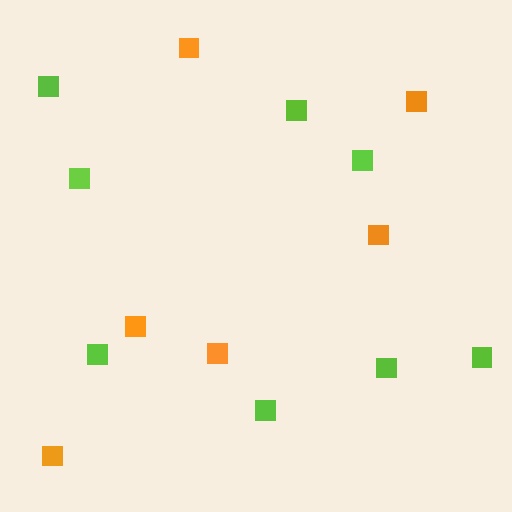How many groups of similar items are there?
There are 2 groups: one group of lime squares (8) and one group of orange squares (6).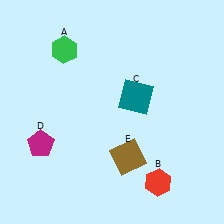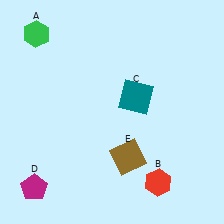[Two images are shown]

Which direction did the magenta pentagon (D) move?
The magenta pentagon (D) moved down.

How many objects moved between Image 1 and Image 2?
2 objects moved between the two images.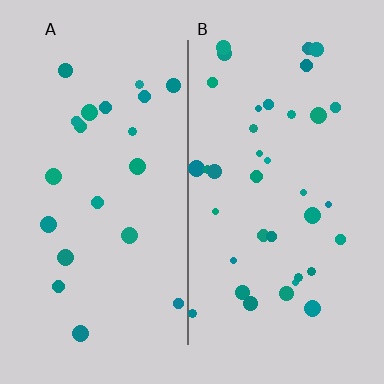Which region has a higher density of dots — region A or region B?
B (the right).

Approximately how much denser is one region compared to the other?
Approximately 1.8× — region B over region A.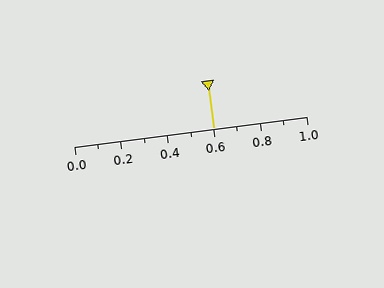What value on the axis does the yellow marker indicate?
The marker indicates approximately 0.6.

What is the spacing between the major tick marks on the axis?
The major ticks are spaced 0.2 apart.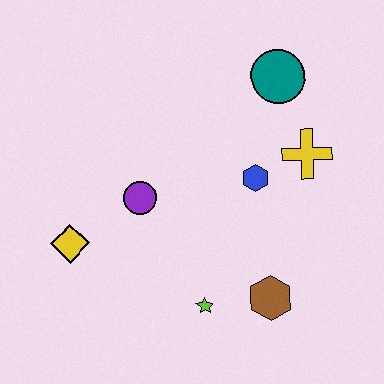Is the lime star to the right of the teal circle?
No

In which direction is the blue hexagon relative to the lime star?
The blue hexagon is above the lime star.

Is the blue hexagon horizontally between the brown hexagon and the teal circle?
No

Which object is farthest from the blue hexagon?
The yellow diamond is farthest from the blue hexagon.